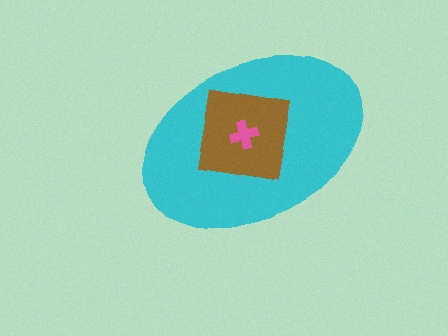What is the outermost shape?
The cyan ellipse.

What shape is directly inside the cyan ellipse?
The brown square.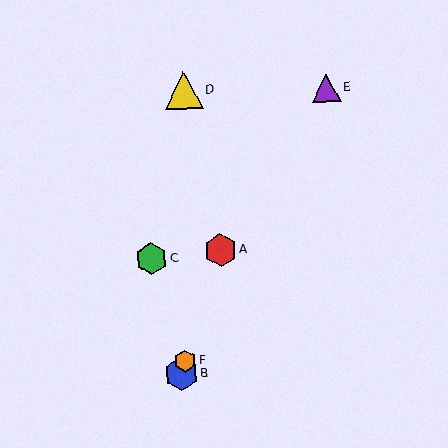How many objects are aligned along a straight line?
3 objects (A, B, F) are aligned along a straight line.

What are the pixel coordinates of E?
Object E is at (326, 88).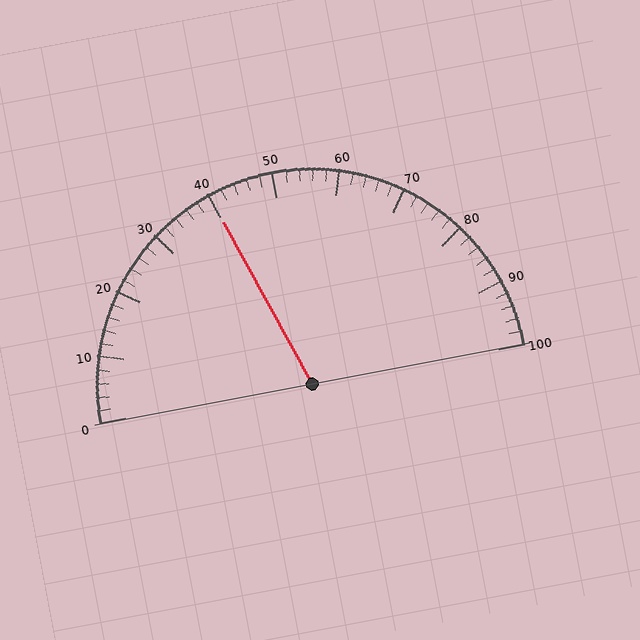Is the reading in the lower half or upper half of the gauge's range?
The reading is in the lower half of the range (0 to 100).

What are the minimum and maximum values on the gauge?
The gauge ranges from 0 to 100.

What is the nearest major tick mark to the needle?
The nearest major tick mark is 40.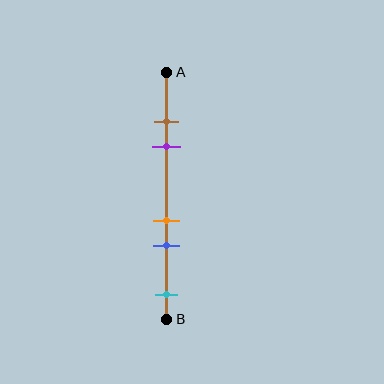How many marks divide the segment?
There are 5 marks dividing the segment.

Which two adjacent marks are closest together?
The brown and purple marks are the closest adjacent pair.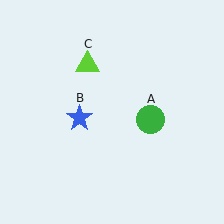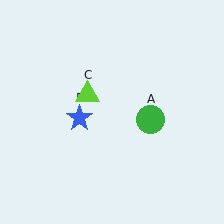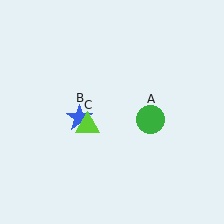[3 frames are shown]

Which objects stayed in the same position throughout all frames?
Green circle (object A) and blue star (object B) remained stationary.